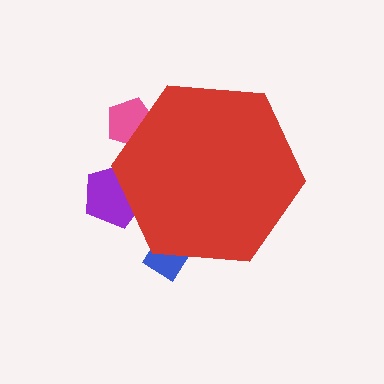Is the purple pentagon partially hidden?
Yes, the purple pentagon is partially hidden behind the red hexagon.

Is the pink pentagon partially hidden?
Yes, the pink pentagon is partially hidden behind the red hexagon.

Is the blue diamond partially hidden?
Yes, the blue diamond is partially hidden behind the red hexagon.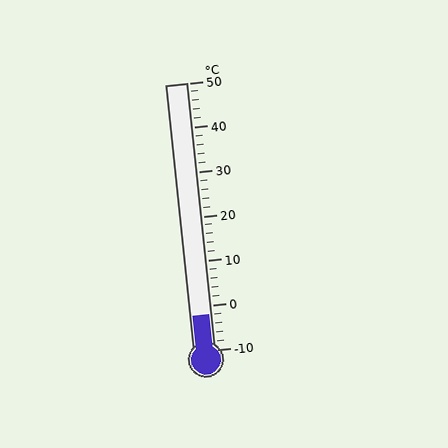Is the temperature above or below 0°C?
The temperature is below 0°C.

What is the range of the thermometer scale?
The thermometer scale ranges from -10°C to 50°C.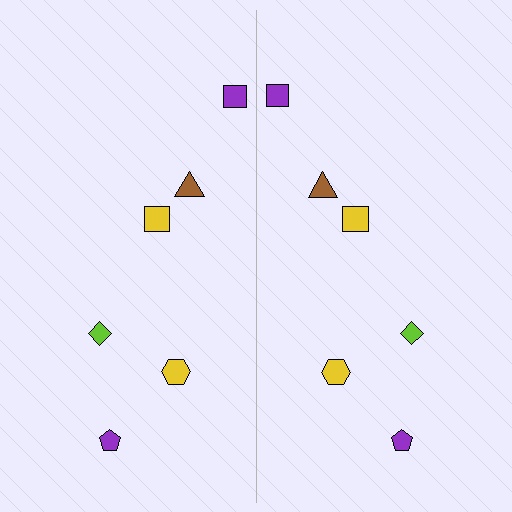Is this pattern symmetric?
Yes, this pattern has bilateral (reflection) symmetry.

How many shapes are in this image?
There are 12 shapes in this image.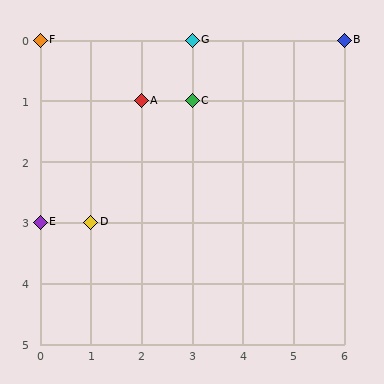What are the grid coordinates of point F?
Point F is at grid coordinates (0, 0).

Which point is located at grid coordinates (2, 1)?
Point A is at (2, 1).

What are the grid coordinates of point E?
Point E is at grid coordinates (0, 3).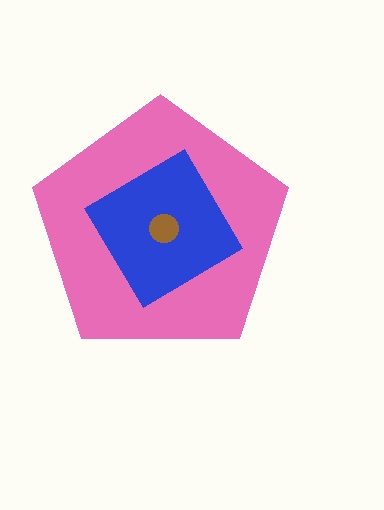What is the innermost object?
The brown circle.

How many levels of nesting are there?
3.